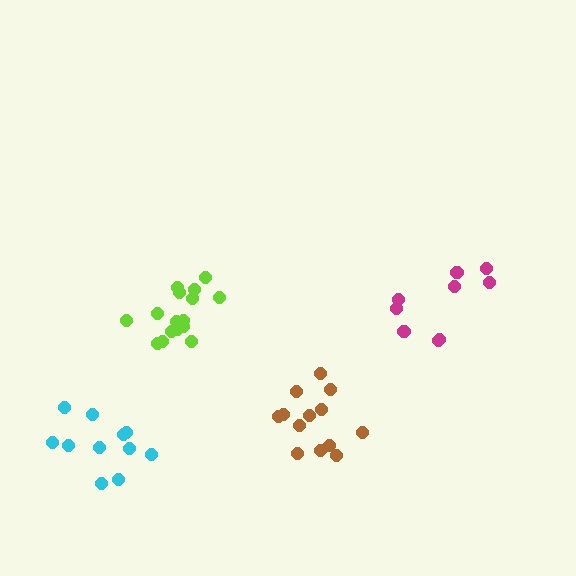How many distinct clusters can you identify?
There are 4 distinct clusters.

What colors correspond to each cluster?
The clusters are colored: cyan, lime, magenta, brown.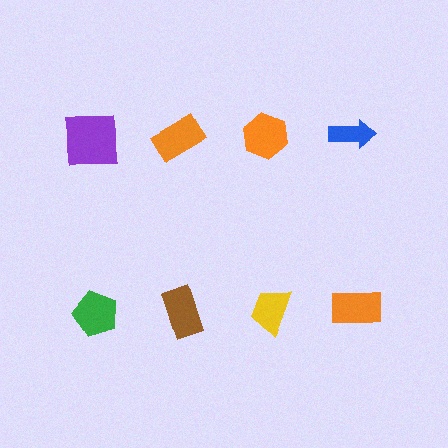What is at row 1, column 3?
An orange hexagon.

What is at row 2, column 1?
A green pentagon.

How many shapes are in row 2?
4 shapes.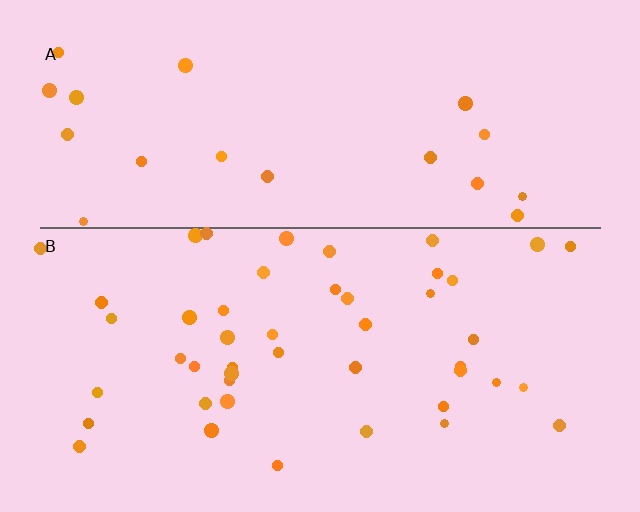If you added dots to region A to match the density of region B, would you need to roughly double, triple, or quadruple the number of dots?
Approximately double.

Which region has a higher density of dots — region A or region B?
B (the bottom).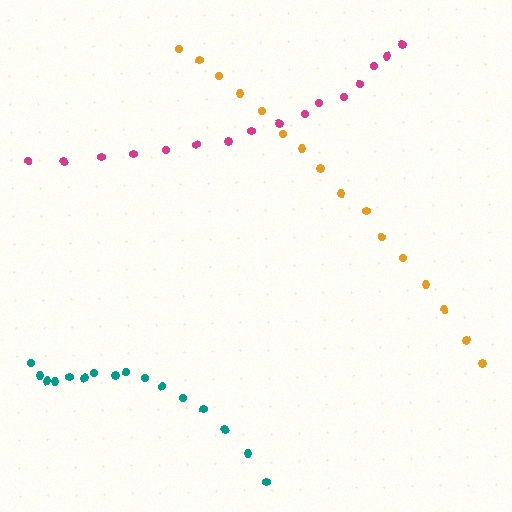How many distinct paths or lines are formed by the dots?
There are 3 distinct paths.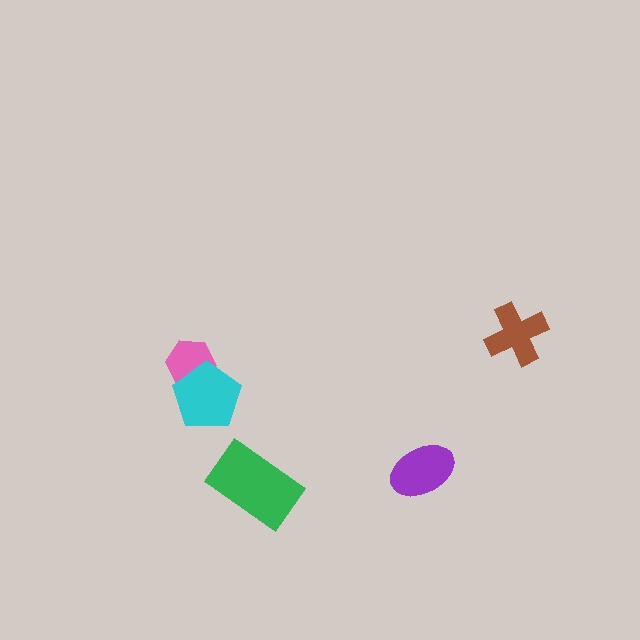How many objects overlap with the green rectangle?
0 objects overlap with the green rectangle.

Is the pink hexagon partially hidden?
Yes, it is partially covered by another shape.